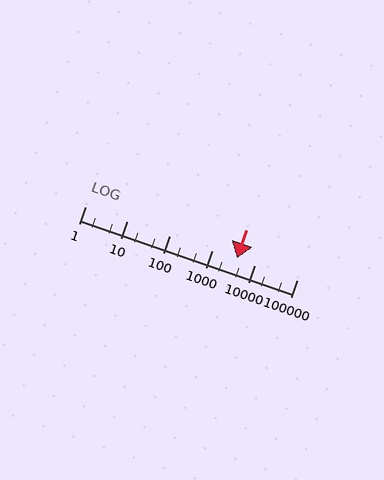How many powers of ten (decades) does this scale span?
The scale spans 5 decades, from 1 to 100000.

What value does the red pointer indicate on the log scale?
The pointer indicates approximately 3900.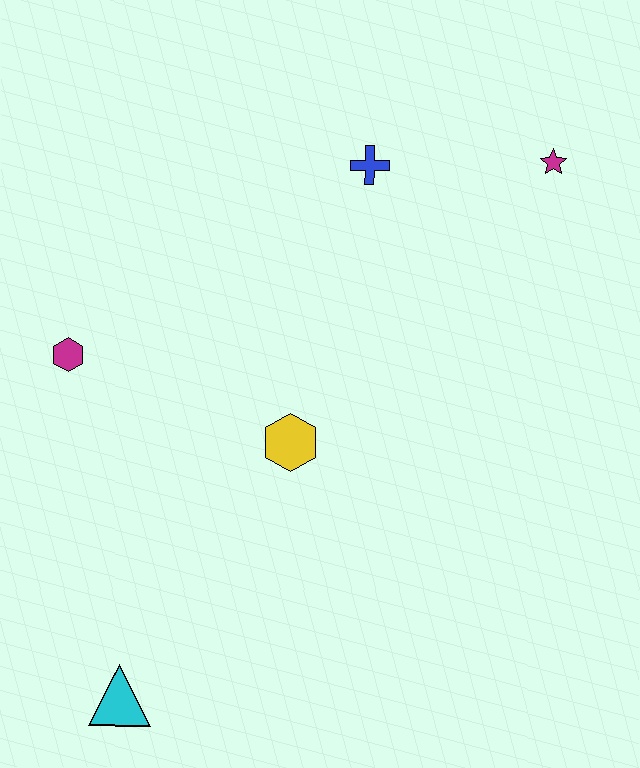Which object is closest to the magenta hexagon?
The yellow hexagon is closest to the magenta hexagon.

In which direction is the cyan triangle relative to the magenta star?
The cyan triangle is below the magenta star.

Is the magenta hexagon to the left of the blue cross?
Yes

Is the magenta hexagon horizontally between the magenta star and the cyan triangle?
No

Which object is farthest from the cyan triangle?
The magenta star is farthest from the cyan triangle.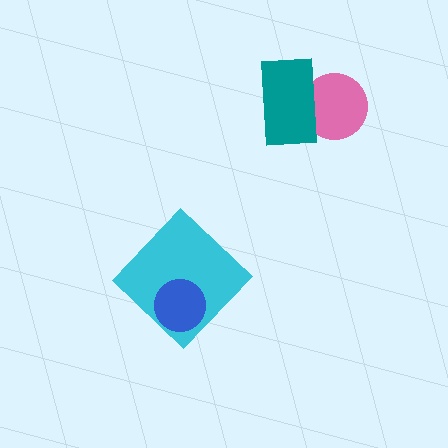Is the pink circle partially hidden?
Yes, it is partially covered by another shape.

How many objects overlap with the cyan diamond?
1 object overlaps with the cyan diamond.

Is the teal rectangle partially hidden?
No, no other shape covers it.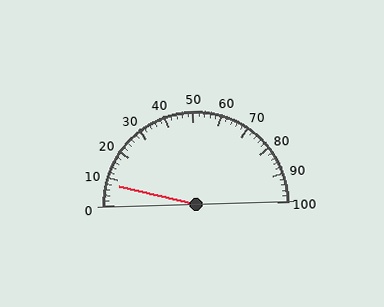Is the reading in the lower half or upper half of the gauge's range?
The reading is in the lower half of the range (0 to 100).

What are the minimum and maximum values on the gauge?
The gauge ranges from 0 to 100.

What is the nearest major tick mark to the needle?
The nearest major tick mark is 10.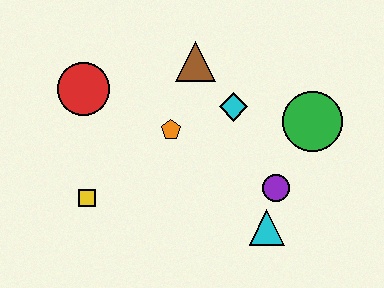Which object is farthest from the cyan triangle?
The red circle is farthest from the cyan triangle.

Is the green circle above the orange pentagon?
Yes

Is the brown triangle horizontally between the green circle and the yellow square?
Yes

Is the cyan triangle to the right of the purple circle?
No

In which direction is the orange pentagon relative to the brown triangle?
The orange pentagon is below the brown triangle.